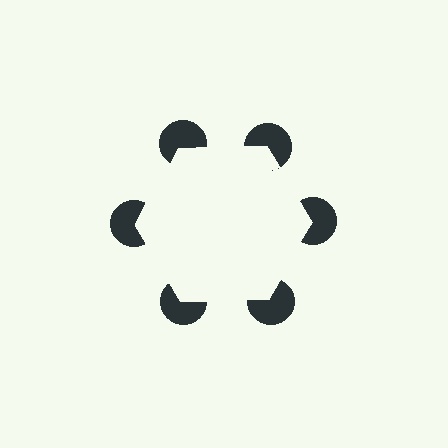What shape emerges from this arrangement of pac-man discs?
An illusory hexagon — its edges are inferred from the aligned wedge cuts in the pac-man discs, not physically drawn.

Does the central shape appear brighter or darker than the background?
It typically appears slightly brighter than the background, even though no actual brightness change is drawn.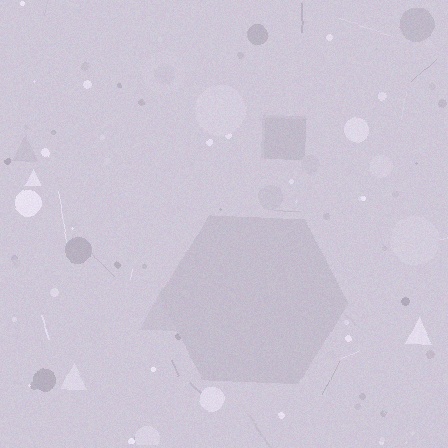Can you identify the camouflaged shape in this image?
The camouflaged shape is a hexagon.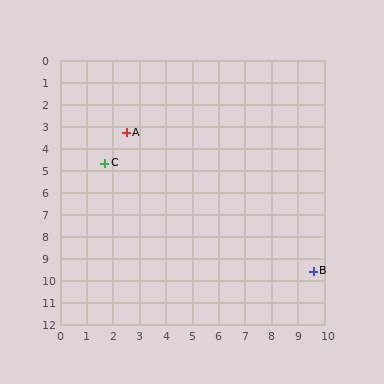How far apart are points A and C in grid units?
Points A and C are about 1.6 grid units apart.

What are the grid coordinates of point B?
Point B is at approximately (9.6, 9.6).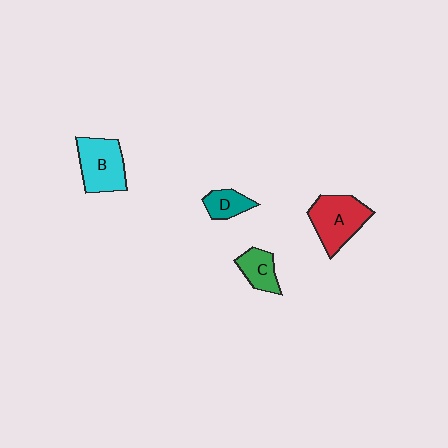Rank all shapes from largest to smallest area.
From largest to smallest: A (red), B (cyan), C (green), D (teal).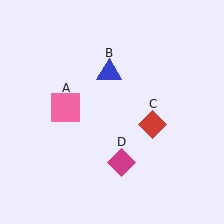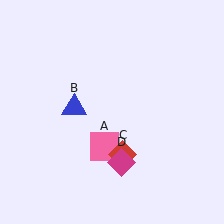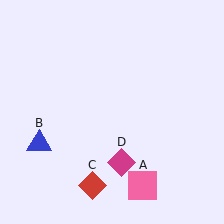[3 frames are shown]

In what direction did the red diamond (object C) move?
The red diamond (object C) moved down and to the left.